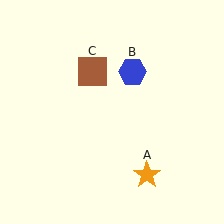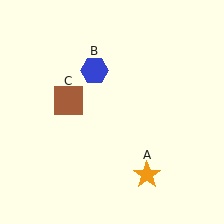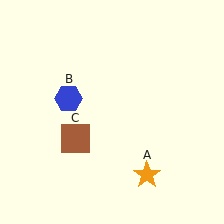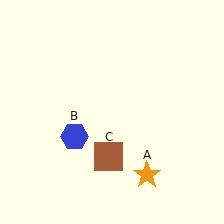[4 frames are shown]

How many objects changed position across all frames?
2 objects changed position: blue hexagon (object B), brown square (object C).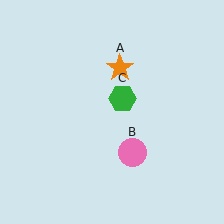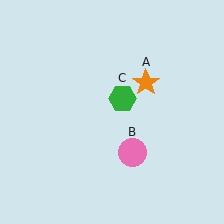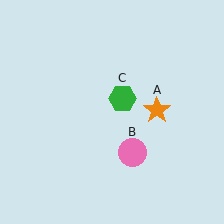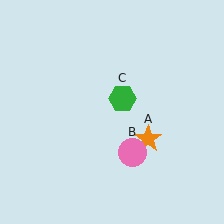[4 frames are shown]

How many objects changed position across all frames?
1 object changed position: orange star (object A).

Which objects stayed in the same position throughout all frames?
Pink circle (object B) and green hexagon (object C) remained stationary.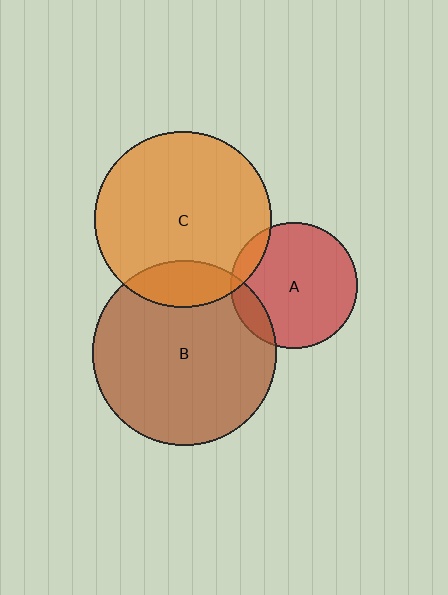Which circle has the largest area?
Circle B (brown).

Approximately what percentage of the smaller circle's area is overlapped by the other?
Approximately 15%.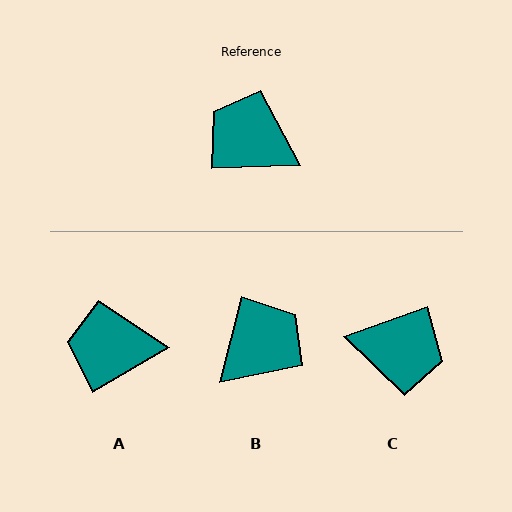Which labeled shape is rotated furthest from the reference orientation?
C, about 163 degrees away.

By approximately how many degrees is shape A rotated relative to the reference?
Approximately 28 degrees counter-clockwise.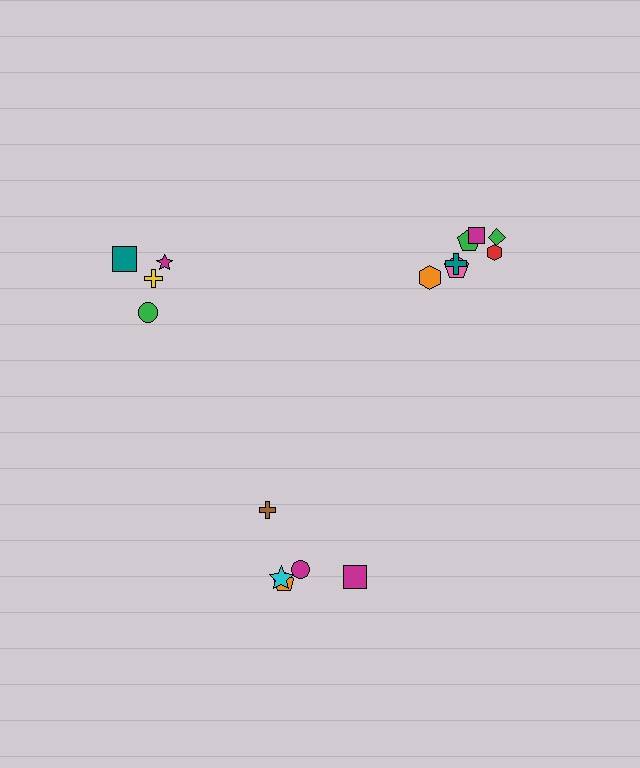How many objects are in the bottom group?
There are 5 objects.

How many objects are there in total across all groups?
There are 17 objects.